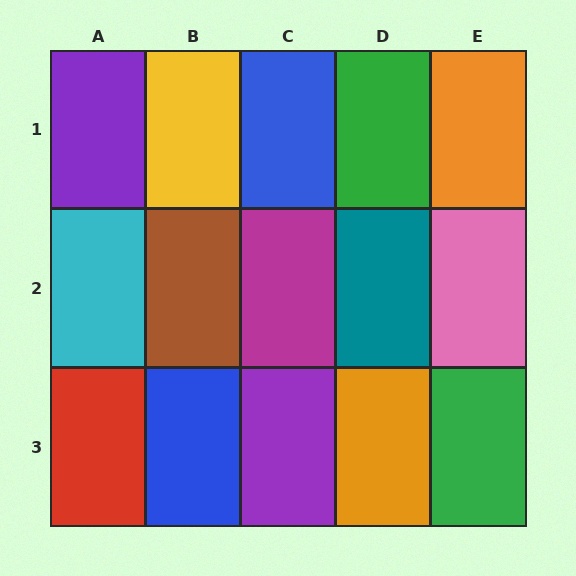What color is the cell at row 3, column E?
Green.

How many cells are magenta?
1 cell is magenta.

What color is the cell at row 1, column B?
Yellow.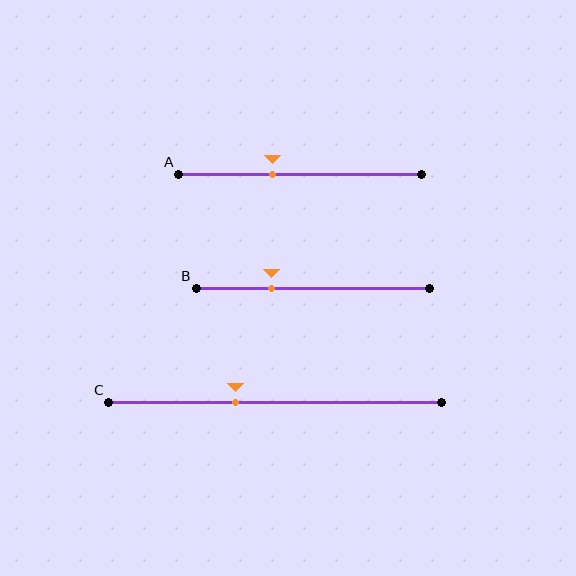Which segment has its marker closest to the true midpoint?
Segment A has its marker closest to the true midpoint.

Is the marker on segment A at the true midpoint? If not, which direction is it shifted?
No, the marker on segment A is shifted to the left by about 11% of the segment length.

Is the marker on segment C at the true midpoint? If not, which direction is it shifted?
No, the marker on segment C is shifted to the left by about 12% of the segment length.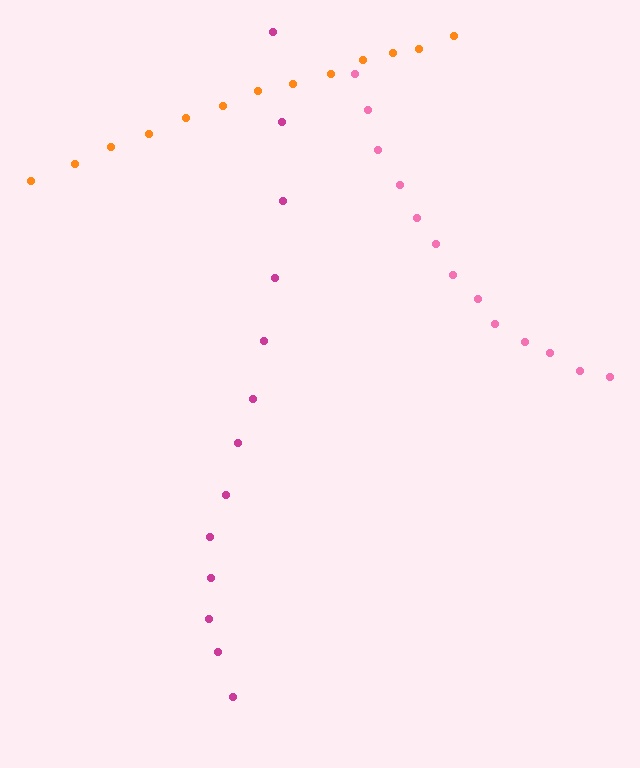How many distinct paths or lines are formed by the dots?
There are 3 distinct paths.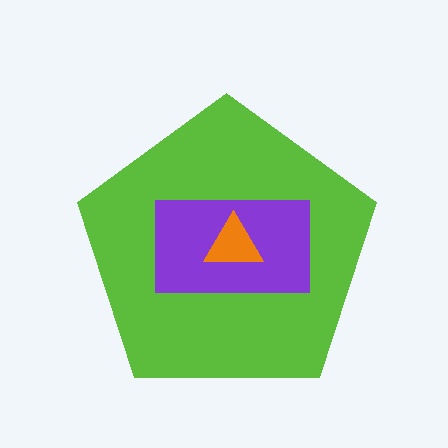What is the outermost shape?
The lime pentagon.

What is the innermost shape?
The orange triangle.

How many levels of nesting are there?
3.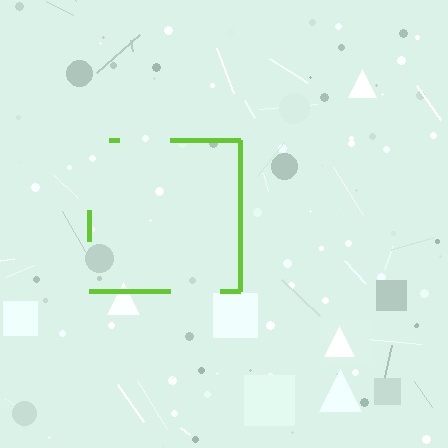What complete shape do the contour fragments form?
The contour fragments form a square.